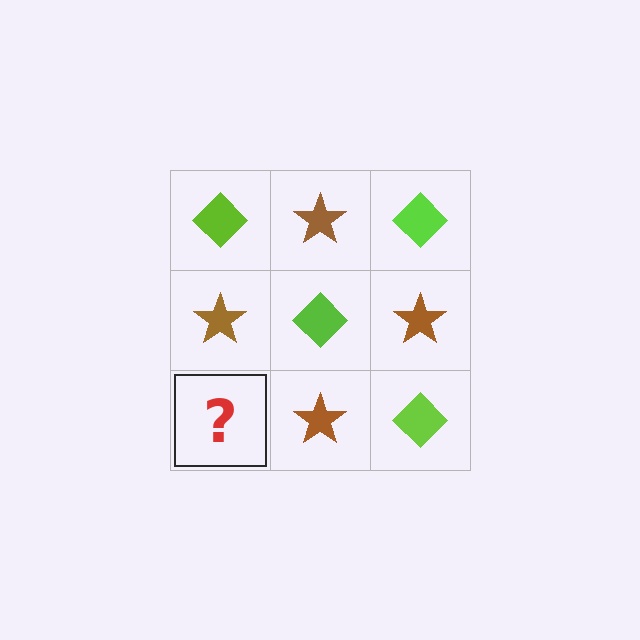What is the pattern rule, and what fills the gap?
The rule is that it alternates lime diamond and brown star in a checkerboard pattern. The gap should be filled with a lime diamond.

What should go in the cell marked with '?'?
The missing cell should contain a lime diamond.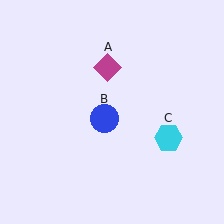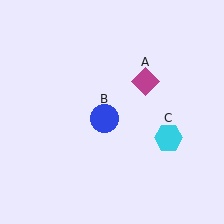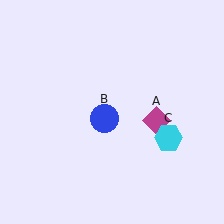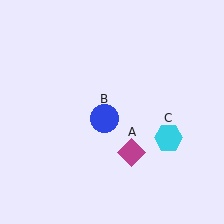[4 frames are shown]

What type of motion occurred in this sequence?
The magenta diamond (object A) rotated clockwise around the center of the scene.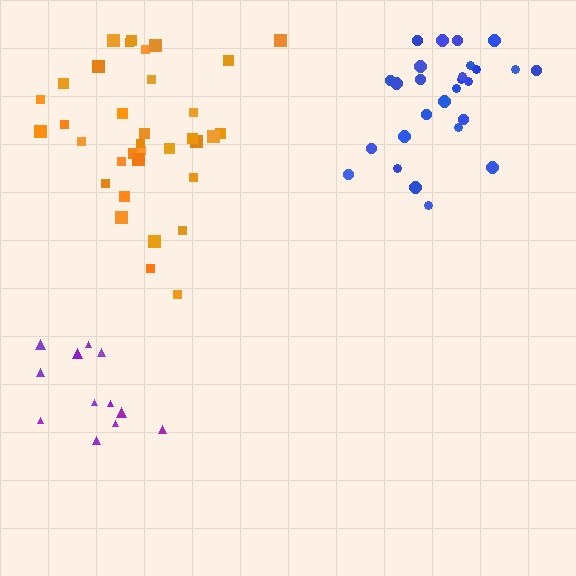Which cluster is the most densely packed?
Purple.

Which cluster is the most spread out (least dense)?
Orange.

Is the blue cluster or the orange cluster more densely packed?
Blue.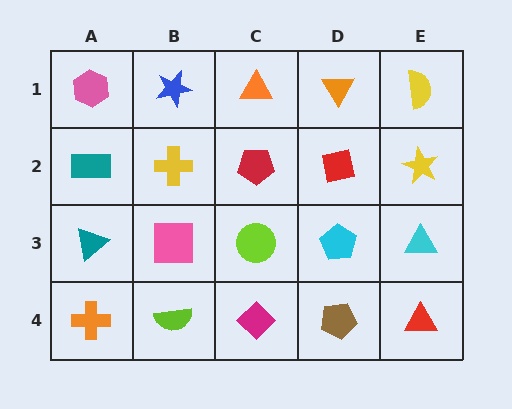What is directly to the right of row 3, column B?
A lime circle.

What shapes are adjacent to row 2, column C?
An orange triangle (row 1, column C), a lime circle (row 3, column C), a yellow cross (row 2, column B), a red square (row 2, column D).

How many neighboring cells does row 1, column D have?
3.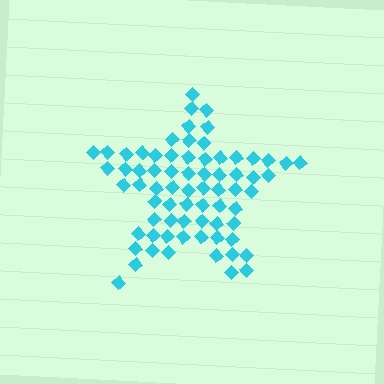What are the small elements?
The small elements are diamonds.